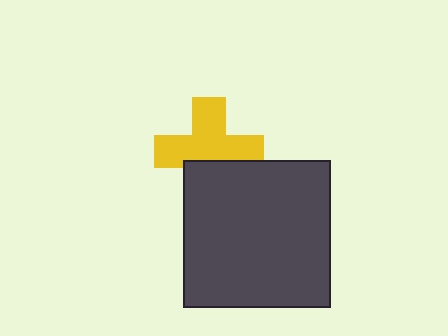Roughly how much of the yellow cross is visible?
Most of it is visible (roughly 68%).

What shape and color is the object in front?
The object in front is a dark gray square.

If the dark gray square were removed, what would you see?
You would see the complete yellow cross.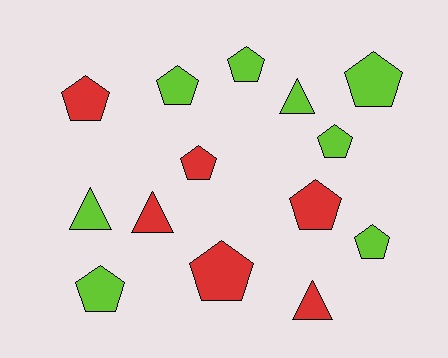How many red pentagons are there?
There are 4 red pentagons.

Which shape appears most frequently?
Pentagon, with 10 objects.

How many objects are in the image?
There are 14 objects.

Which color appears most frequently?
Lime, with 8 objects.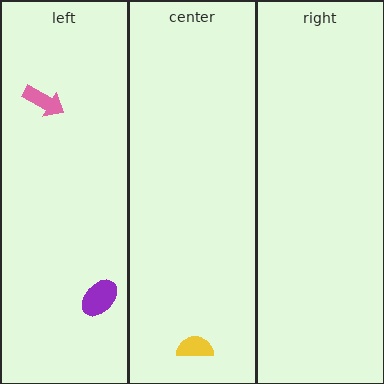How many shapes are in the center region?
1.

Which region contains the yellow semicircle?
The center region.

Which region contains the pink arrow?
The left region.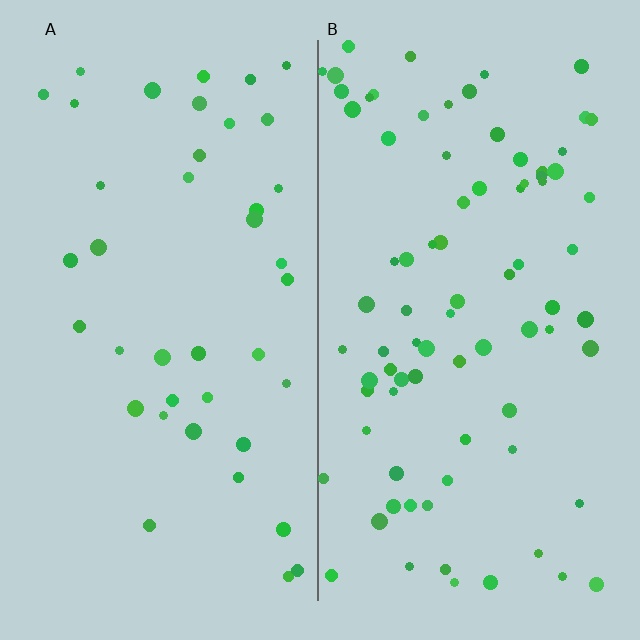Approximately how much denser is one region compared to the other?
Approximately 2.0× — region B over region A.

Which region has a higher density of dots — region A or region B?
B (the right).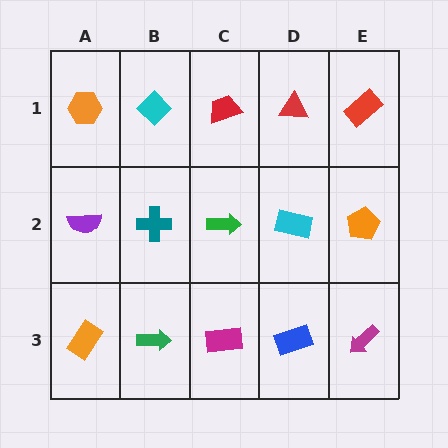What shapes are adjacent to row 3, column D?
A cyan rectangle (row 2, column D), a magenta rectangle (row 3, column C), a magenta arrow (row 3, column E).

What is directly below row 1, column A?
A purple semicircle.